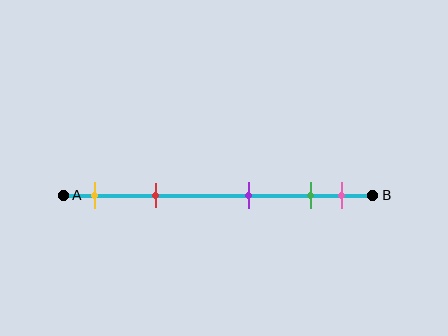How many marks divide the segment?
There are 5 marks dividing the segment.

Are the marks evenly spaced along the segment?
No, the marks are not evenly spaced.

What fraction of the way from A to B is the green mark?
The green mark is approximately 80% (0.8) of the way from A to B.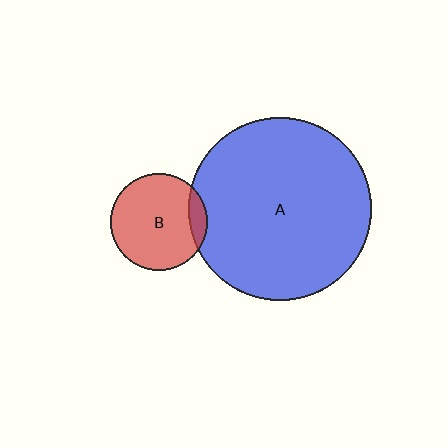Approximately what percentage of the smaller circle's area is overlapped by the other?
Approximately 10%.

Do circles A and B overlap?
Yes.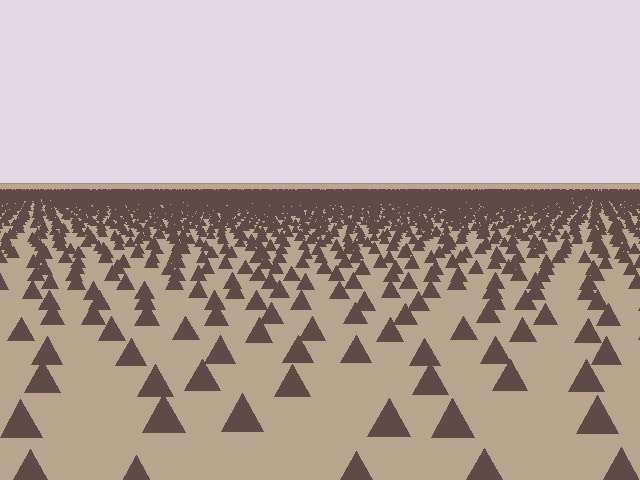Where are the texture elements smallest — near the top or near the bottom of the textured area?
Near the top.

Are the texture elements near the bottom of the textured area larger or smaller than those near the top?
Larger. Near the bottom, elements are closer to the viewer and appear at a bigger on-screen size.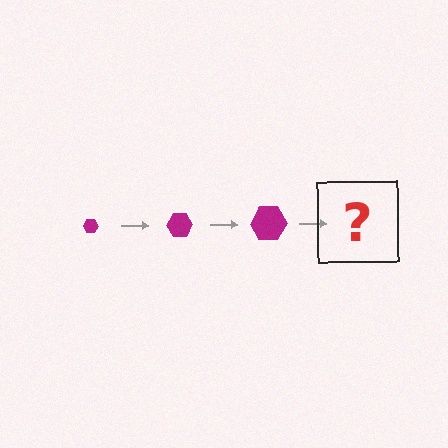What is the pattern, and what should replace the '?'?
The pattern is that the hexagon gets progressively larger each step. The '?' should be a magenta hexagon, larger than the previous one.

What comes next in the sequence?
The next element should be a magenta hexagon, larger than the previous one.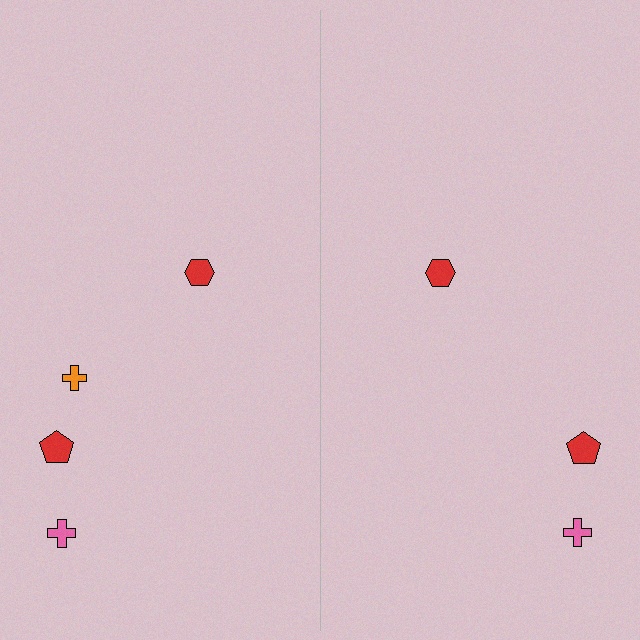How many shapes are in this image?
There are 7 shapes in this image.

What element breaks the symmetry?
A orange cross is missing from the right side.